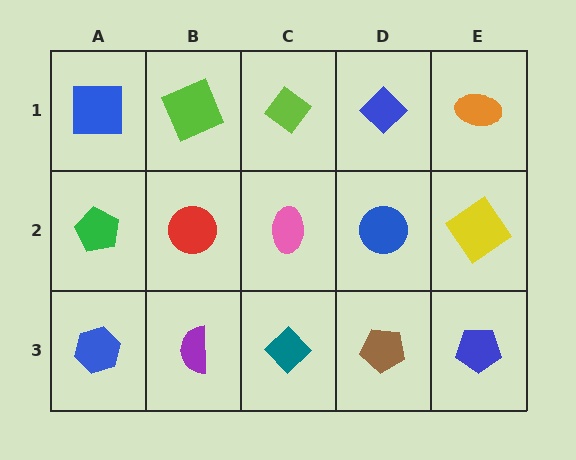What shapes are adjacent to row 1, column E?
A yellow diamond (row 2, column E), a blue diamond (row 1, column D).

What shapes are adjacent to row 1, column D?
A blue circle (row 2, column D), a lime diamond (row 1, column C), an orange ellipse (row 1, column E).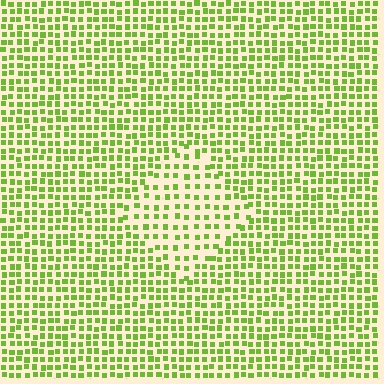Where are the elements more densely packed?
The elements are more densely packed outside the diamond boundary.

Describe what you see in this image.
The image contains small lime elements arranged at two different densities. A diamond-shaped region is visible where the elements are less densely packed than the surrounding area.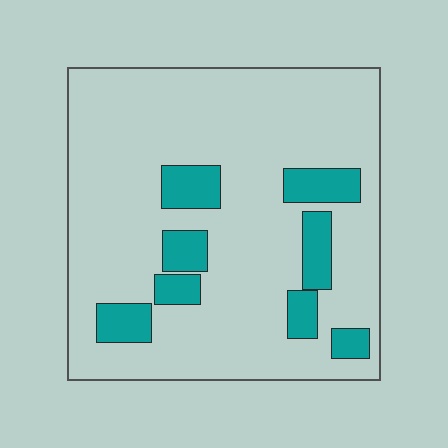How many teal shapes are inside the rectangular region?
8.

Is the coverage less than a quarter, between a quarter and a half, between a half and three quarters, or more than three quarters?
Less than a quarter.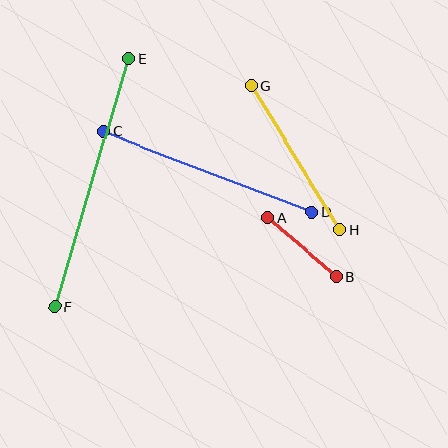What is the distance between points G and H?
The distance is approximately 168 pixels.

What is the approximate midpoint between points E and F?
The midpoint is at approximately (92, 183) pixels.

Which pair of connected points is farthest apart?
Points E and F are farthest apart.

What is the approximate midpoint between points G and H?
The midpoint is at approximately (295, 158) pixels.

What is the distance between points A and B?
The distance is approximately 90 pixels.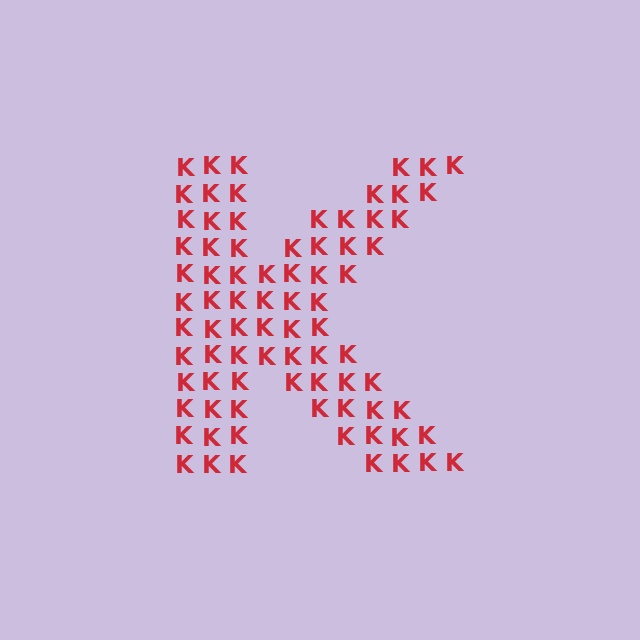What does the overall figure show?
The overall figure shows the letter K.